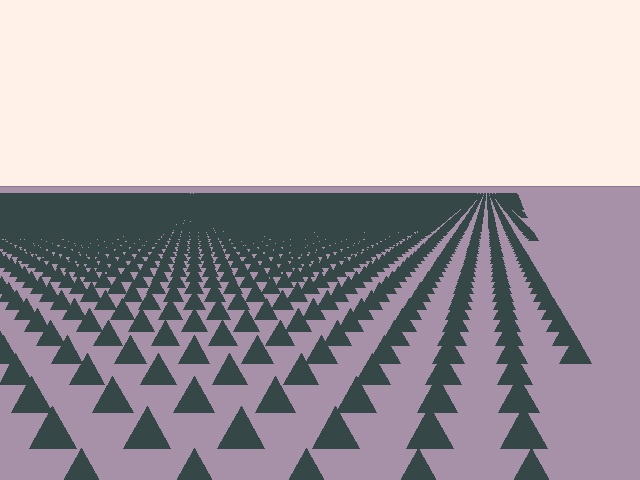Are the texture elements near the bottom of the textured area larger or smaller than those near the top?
Larger. Near the bottom, elements are closer to the viewer and appear at a bigger on-screen size.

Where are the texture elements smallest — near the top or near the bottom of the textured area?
Near the top.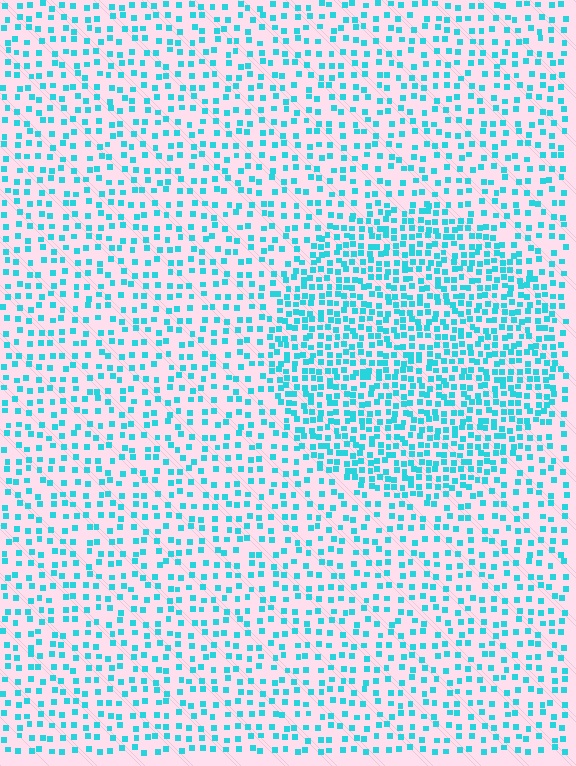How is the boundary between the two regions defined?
The boundary is defined by a change in element density (approximately 1.9x ratio). All elements are the same color, size, and shape.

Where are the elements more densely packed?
The elements are more densely packed inside the circle boundary.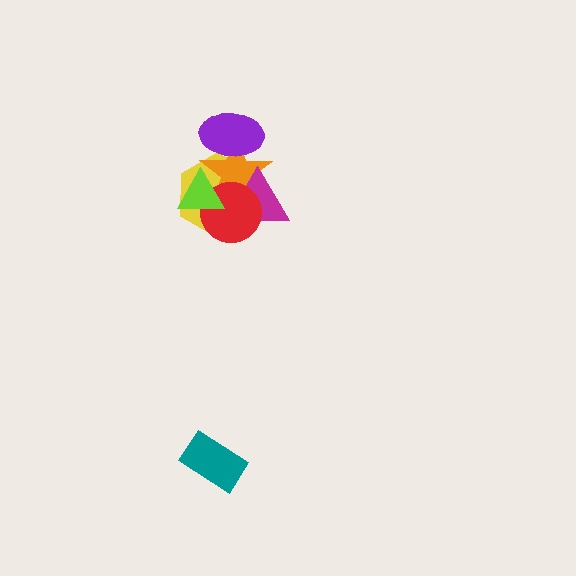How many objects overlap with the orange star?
5 objects overlap with the orange star.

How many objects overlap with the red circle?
4 objects overlap with the red circle.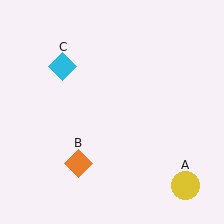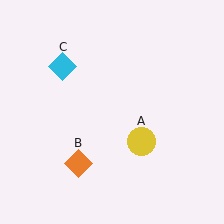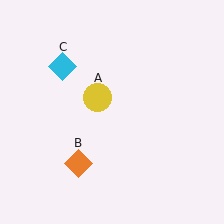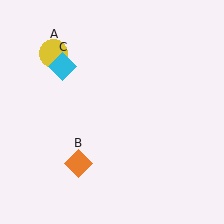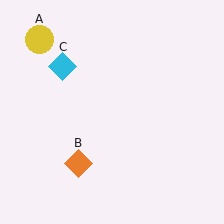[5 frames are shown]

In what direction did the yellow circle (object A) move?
The yellow circle (object A) moved up and to the left.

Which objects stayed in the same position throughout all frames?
Orange diamond (object B) and cyan diamond (object C) remained stationary.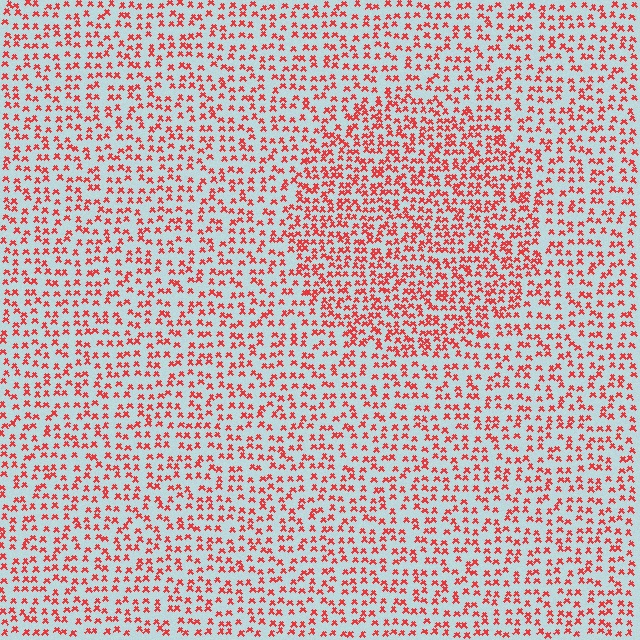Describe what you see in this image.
The image contains small red elements arranged at two different densities. A circle-shaped region is visible where the elements are more densely packed than the surrounding area.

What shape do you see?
I see a circle.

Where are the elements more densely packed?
The elements are more densely packed inside the circle boundary.